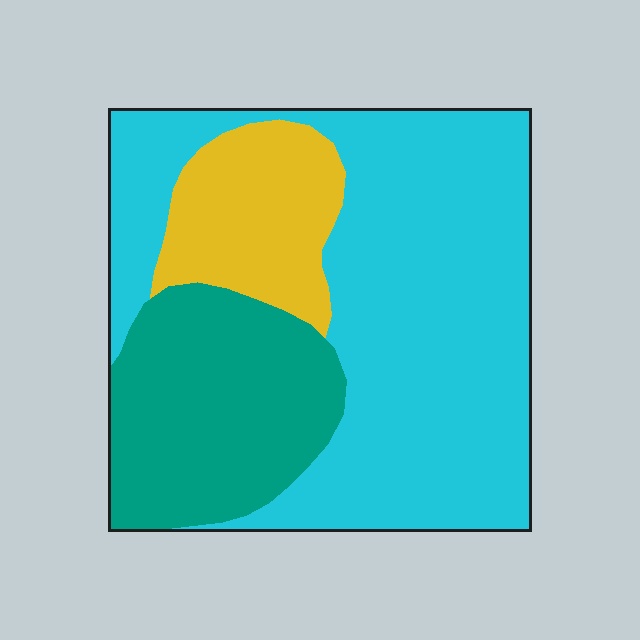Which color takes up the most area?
Cyan, at roughly 60%.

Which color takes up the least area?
Yellow, at roughly 15%.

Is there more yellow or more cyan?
Cyan.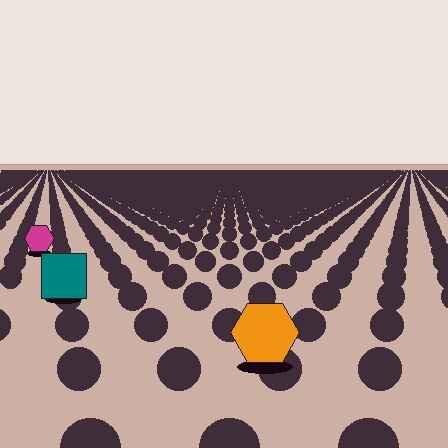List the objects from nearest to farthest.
From nearest to farthest: the orange hexagon, the teal square, the magenta hexagon.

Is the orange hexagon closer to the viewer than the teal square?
Yes. The orange hexagon is closer — you can tell from the texture gradient: the ground texture is coarser near it.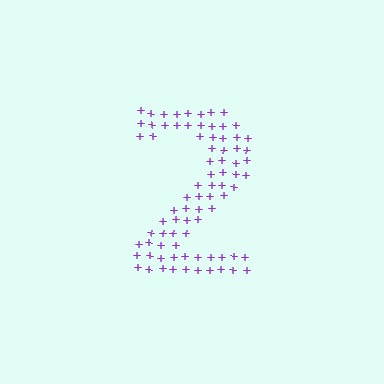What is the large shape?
The large shape is the digit 2.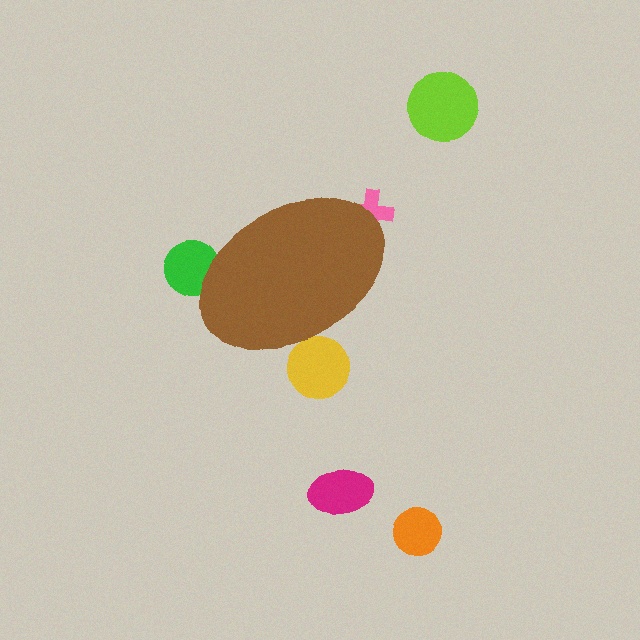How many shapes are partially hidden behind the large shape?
3 shapes are partially hidden.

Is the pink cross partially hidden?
Yes, the pink cross is partially hidden behind the brown ellipse.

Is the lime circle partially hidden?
No, the lime circle is fully visible.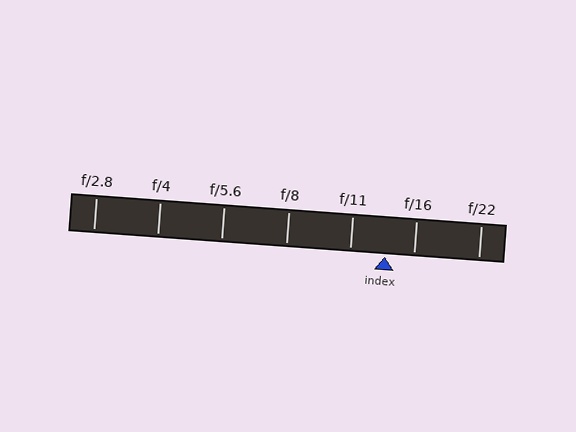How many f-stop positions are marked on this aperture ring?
There are 7 f-stop positions marked.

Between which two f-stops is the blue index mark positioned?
The index mark is between f/11 and f/16.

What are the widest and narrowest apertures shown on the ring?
The widest aperture shown is f/2.8 and the narrowest is f/22.